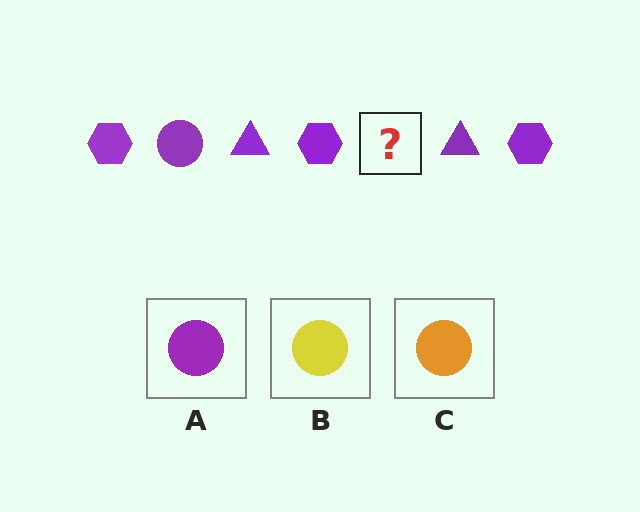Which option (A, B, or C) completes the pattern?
A.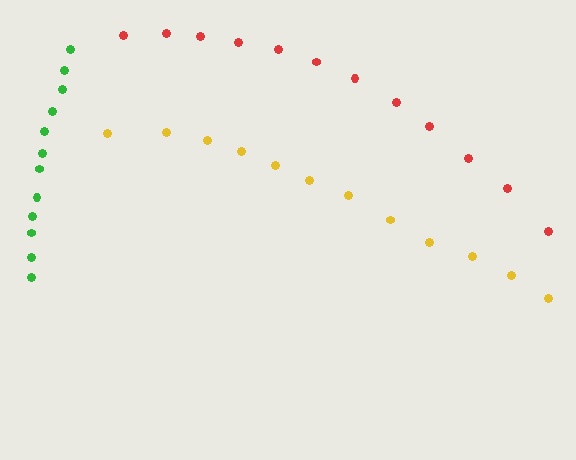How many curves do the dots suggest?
There are 3 distinct paths.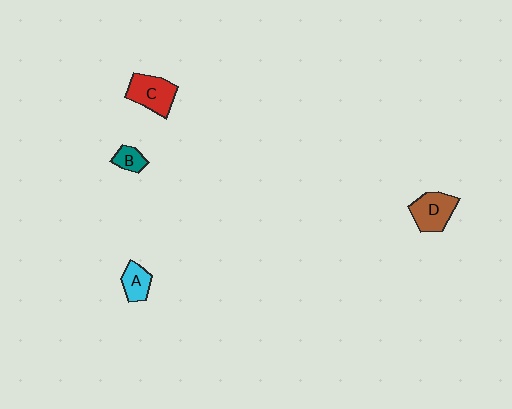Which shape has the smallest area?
Shape B (teal).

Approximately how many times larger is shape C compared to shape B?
Approximately 2.2 times.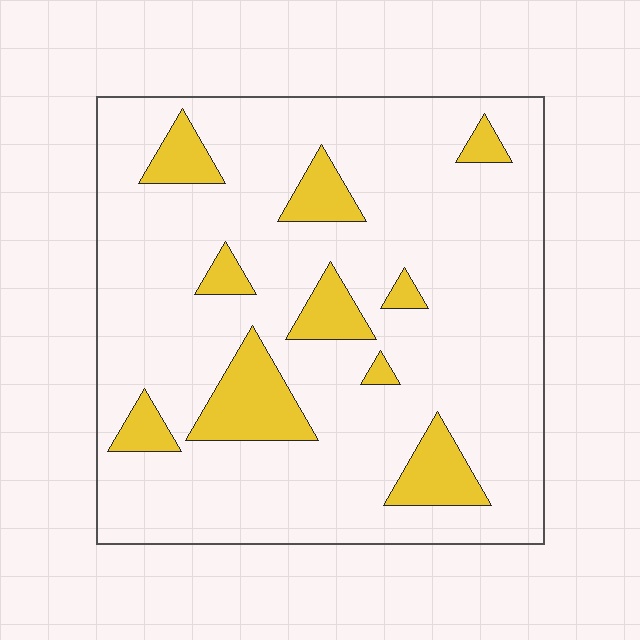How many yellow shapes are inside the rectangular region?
10.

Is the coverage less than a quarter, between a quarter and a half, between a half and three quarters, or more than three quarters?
Less than a quarter.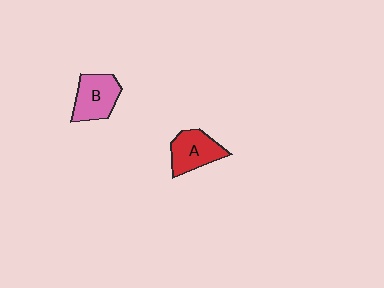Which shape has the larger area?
Shape B (pink).